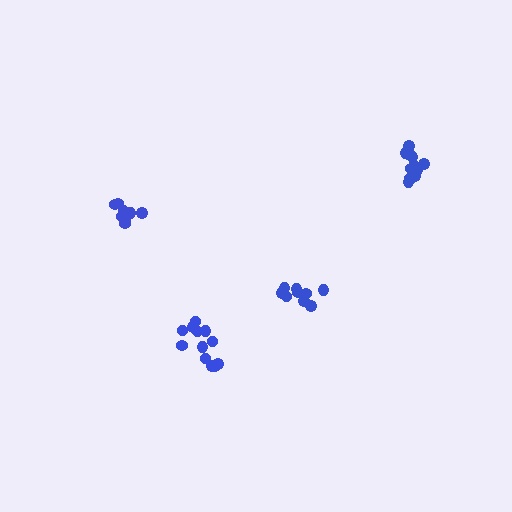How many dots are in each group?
Group 1: 9 dots, Group 2: 12 dots, Group 3: 14 dots, Group 4: 9 dots (44 total).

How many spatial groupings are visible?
There are 4 spatial groupings.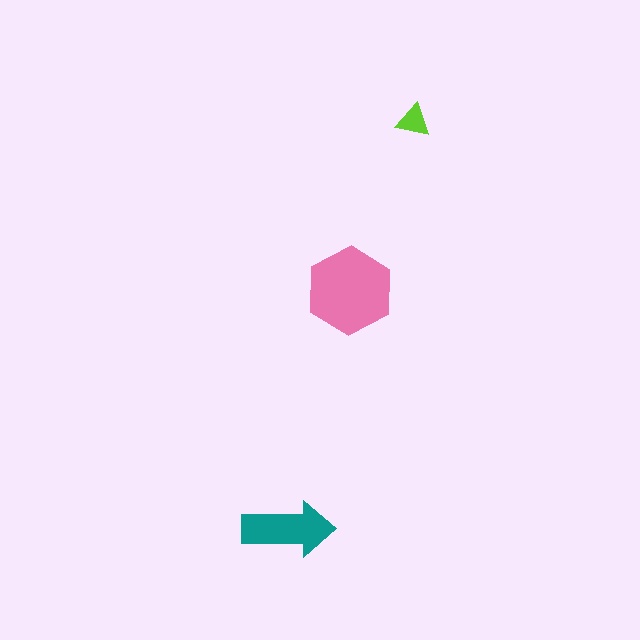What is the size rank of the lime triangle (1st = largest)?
3rd.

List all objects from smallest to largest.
The lime triangle, the teal arrow, the pink hexagon.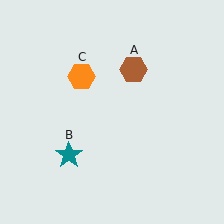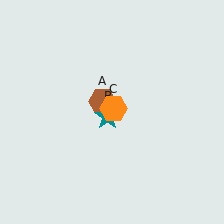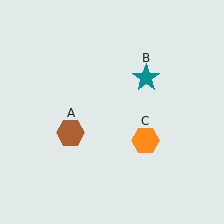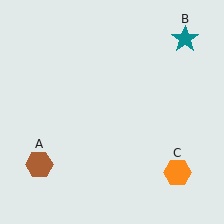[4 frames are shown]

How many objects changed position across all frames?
3 objects changed position: brown hexagon (object A), teal star (object B), orange hexagon (object C).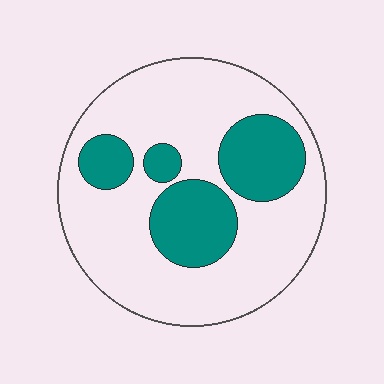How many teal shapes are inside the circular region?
4.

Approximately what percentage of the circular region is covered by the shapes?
Approximately 30%.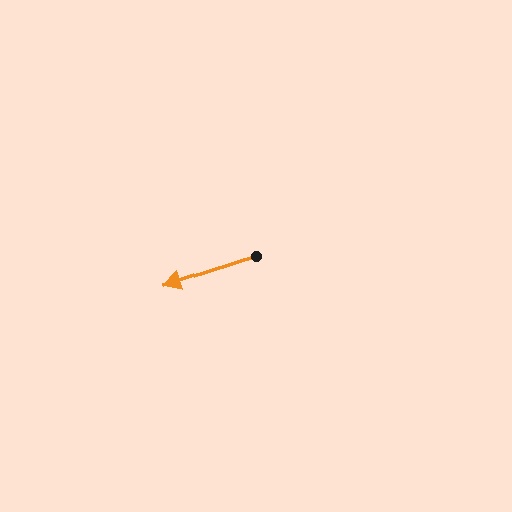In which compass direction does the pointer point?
West.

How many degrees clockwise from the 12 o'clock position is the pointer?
Approximately 252 degrees.